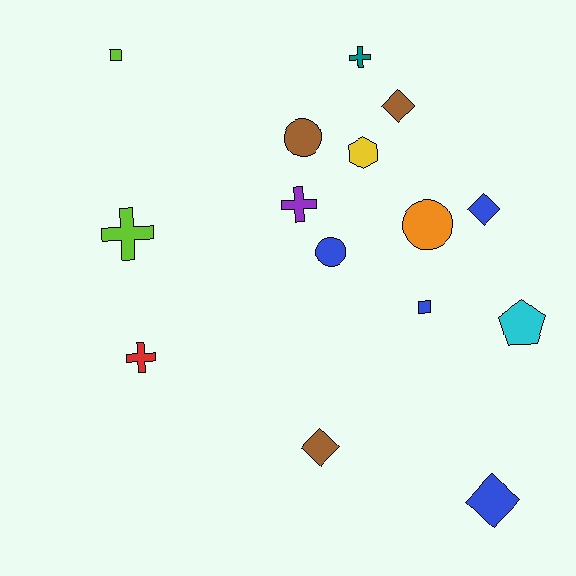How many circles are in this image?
There are 3 circles.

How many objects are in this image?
There are 15 objects.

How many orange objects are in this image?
There is 1 orange object.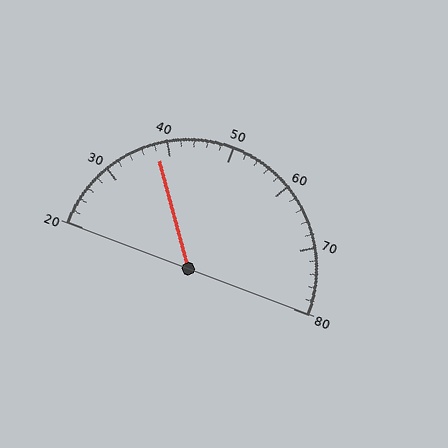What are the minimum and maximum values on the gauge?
The gauge ranges from 20 to 80.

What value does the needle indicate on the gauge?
The needle indicates approximately 38.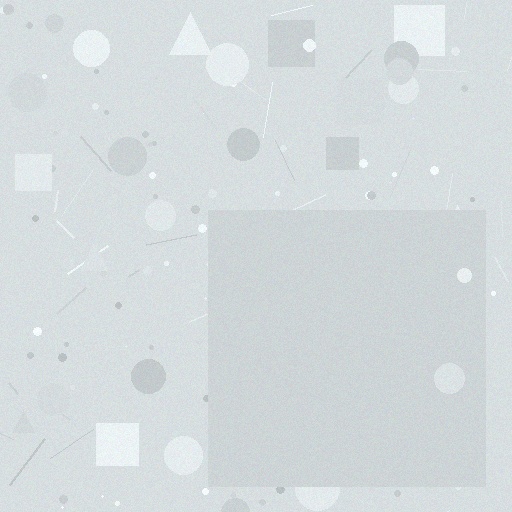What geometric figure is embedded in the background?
A square is embedded in the background.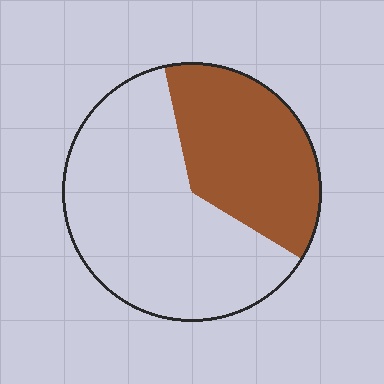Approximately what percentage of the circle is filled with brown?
Approximately 35%.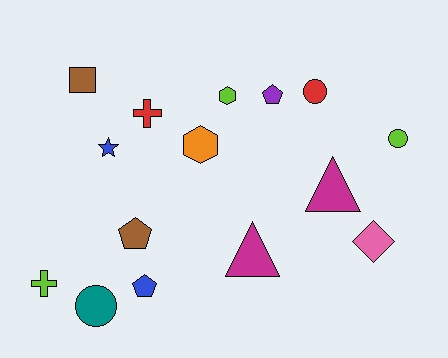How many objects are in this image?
There are 15 objects.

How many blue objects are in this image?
There are 2 blue objects.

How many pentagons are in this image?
There are 3 pentagons.